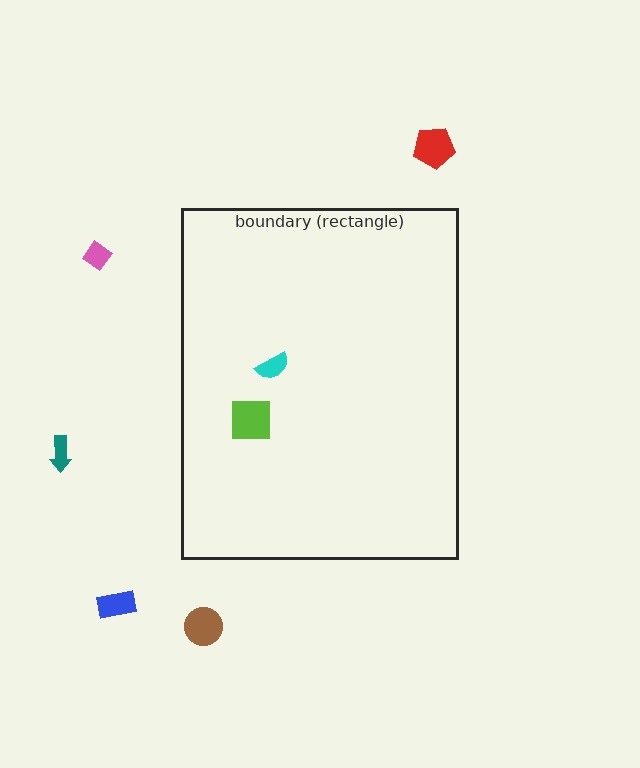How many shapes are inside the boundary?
2 inside, 5 outside.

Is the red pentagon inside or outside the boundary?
Outside.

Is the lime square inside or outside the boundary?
Inside.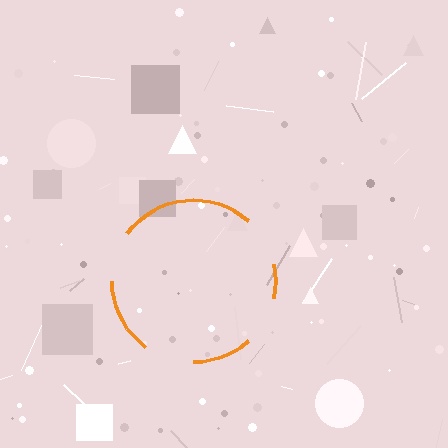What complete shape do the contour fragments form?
The contour fragments form a circle.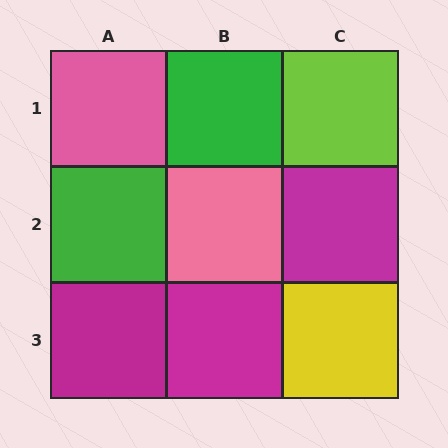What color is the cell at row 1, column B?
Green.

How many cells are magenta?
3 cells are magenta.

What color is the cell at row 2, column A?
Green.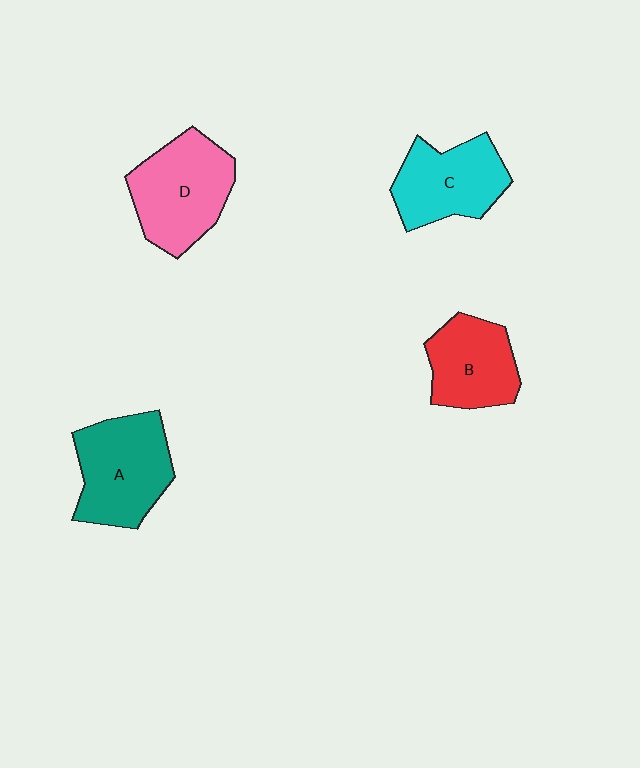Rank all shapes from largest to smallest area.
From largest to smallest: D (pink), A (teal), C (cyan), B (red).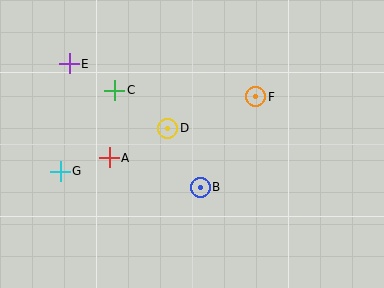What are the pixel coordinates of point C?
Point C is at (115, 90).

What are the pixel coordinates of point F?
Point F is at (256, 97).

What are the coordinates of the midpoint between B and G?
The midpoint between B and G is at (130, 179).